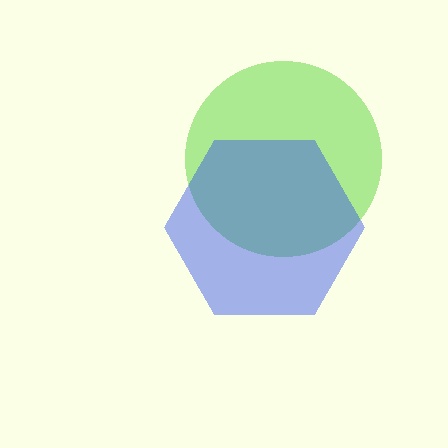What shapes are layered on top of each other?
The layered shapes are: a lime circle, a blue hexagon.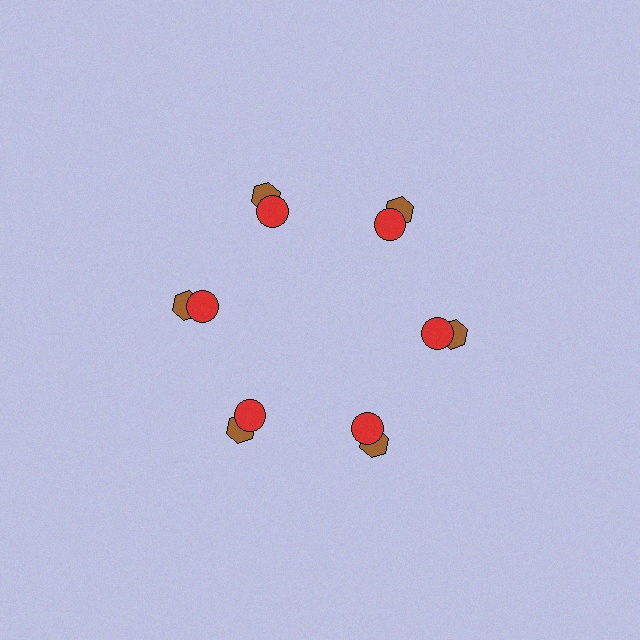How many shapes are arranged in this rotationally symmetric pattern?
There are 12 shapes, arranged in 6 groups of 2.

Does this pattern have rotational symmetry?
Yes, this pattern has 6-fold rotational symmetry. It looks the same after rotating 60 degrees around the center.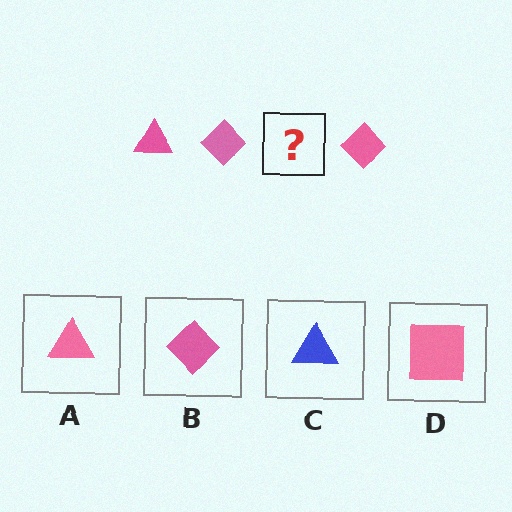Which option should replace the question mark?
Option A.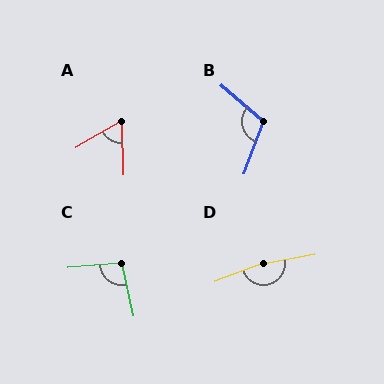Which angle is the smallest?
A, at approximately 62 degrees.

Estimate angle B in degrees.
Approximately 110 degrees.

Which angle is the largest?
D, at approximately 169 degrees.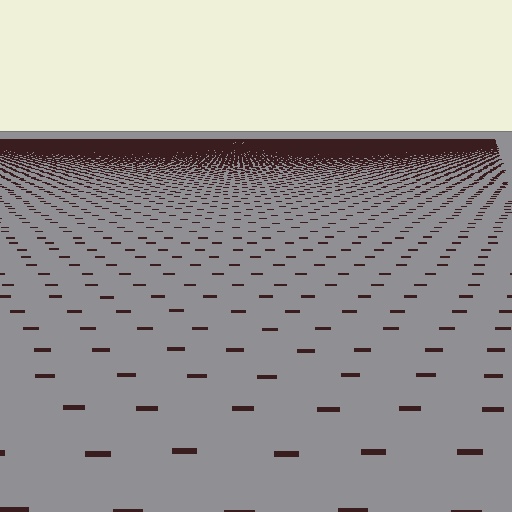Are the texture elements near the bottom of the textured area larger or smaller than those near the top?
Larger. Near the bottom, elements are closer to the viewer and appear at a bigger on-screen size.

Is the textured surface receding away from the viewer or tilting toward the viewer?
The surface is receding away from the viewer. Texture elements get smaller and denser toward the top.